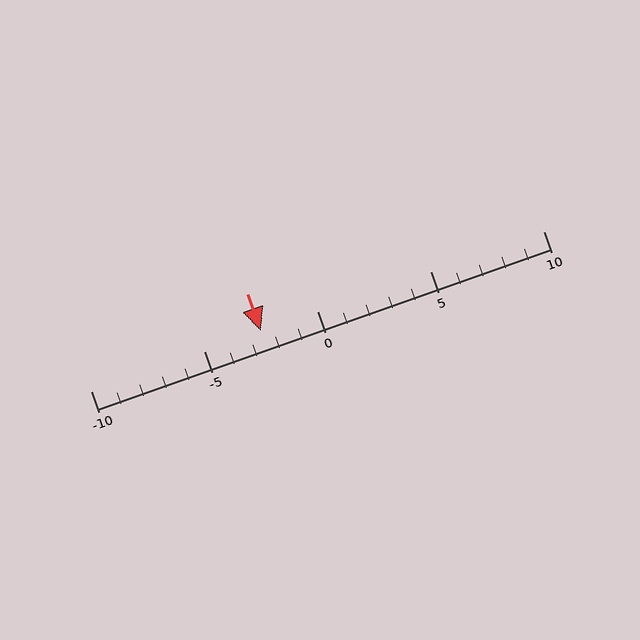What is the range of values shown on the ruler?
The ruler shows values from -10 to 10.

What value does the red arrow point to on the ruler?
The red arrow points to approximately -2.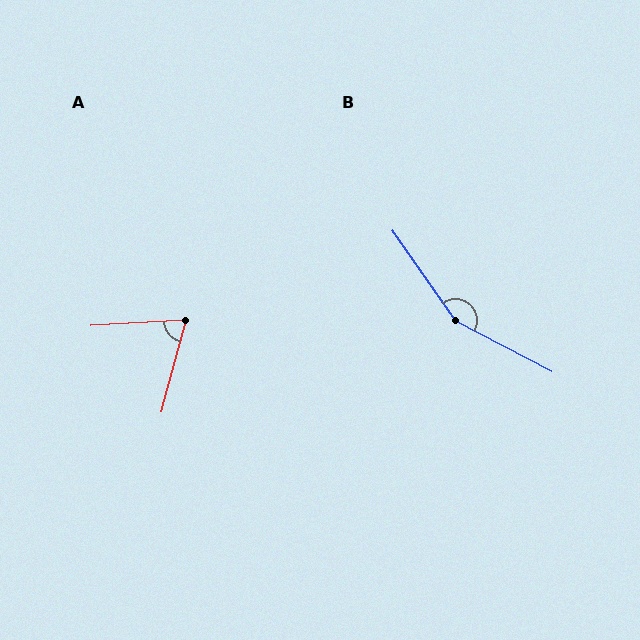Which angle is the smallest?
A, at approximately 72 degrees.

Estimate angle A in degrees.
Approximately 72 degrees.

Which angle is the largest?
B, at approximately 153 degrees.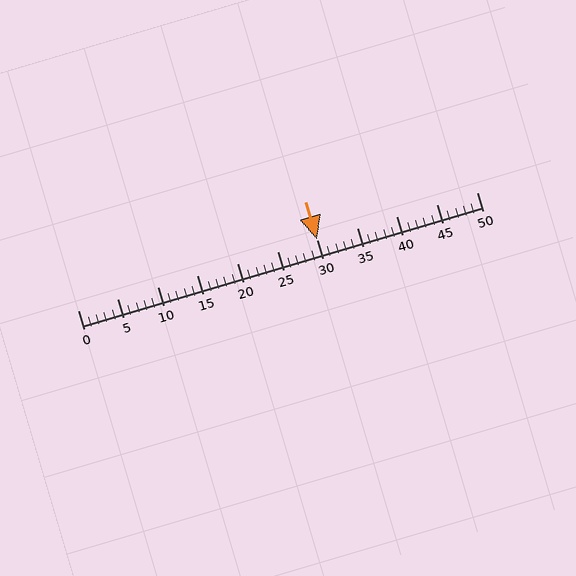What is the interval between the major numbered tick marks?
The major tick marks are spaced 5 units apart.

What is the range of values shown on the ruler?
The ruler shows values from 0 to 50.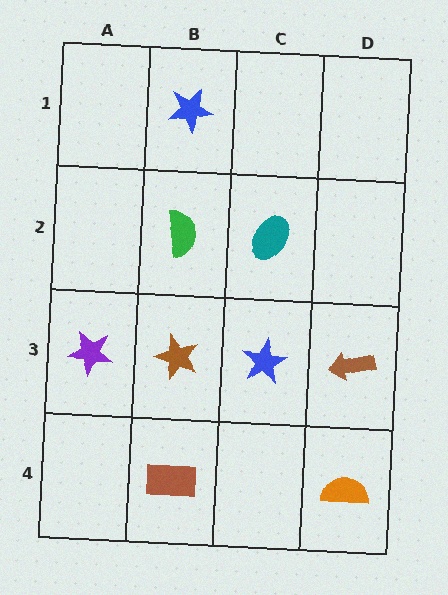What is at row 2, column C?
A teal ellipse.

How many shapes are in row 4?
2 shapes.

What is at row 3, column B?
A brown star.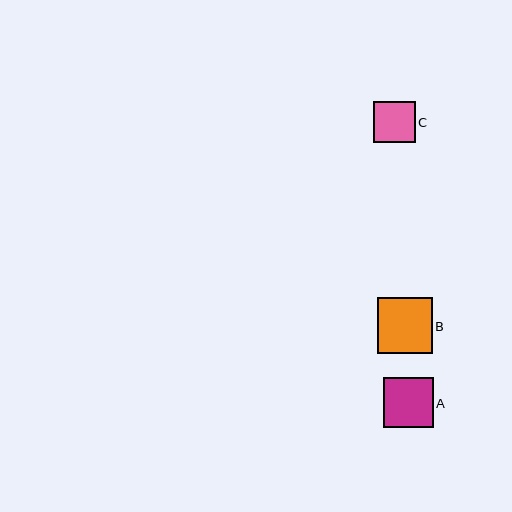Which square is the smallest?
Square C is the smallest with a size of approximately 41 pixels.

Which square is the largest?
Square B is the largest with a size of approximately 55 pixels.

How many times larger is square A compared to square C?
Square A is approximately 1.2 times the size of square C.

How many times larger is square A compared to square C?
Square A is approximately 1.2 times the size of square C.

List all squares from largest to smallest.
From largest to smallest: B, A, C.